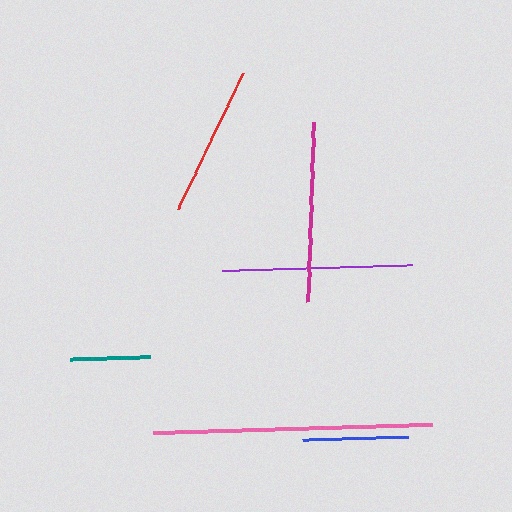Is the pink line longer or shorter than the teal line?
The pink line is longer than the teal line.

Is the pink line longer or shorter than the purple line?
The pink line is longer than the purple line.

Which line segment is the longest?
The pink line is the longest at approximately 278 pixels.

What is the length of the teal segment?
The teal segment is approximately 81 pixels long.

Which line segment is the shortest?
The teal line is the shortest at approximately 81 pixels.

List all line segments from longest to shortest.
From longest to shortest: pink, purple, magenta, red, blue, teal.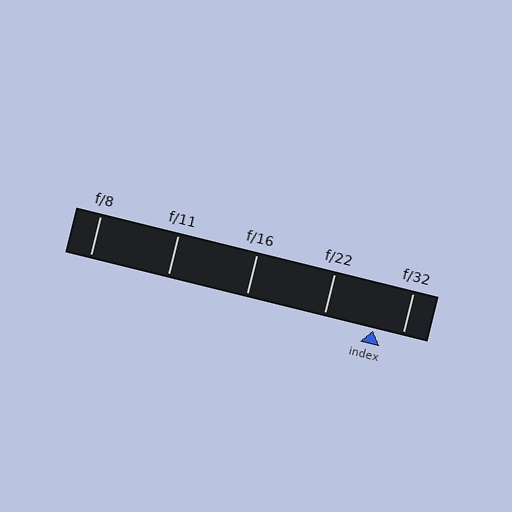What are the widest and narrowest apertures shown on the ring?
The widest aperture shown is f/8 and the narrowest is f/32.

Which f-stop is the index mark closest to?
The index mark is closest to f/32.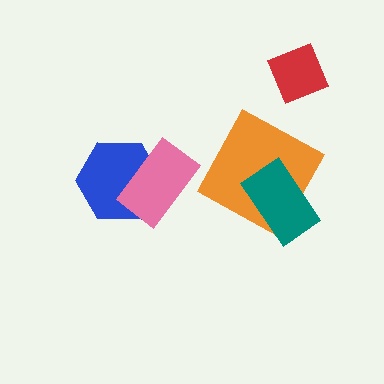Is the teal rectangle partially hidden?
No, no other shape covers it.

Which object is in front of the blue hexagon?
The pink rectangle is in front of the blue hexagon.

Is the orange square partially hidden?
Yes, it is partially covered by another shape.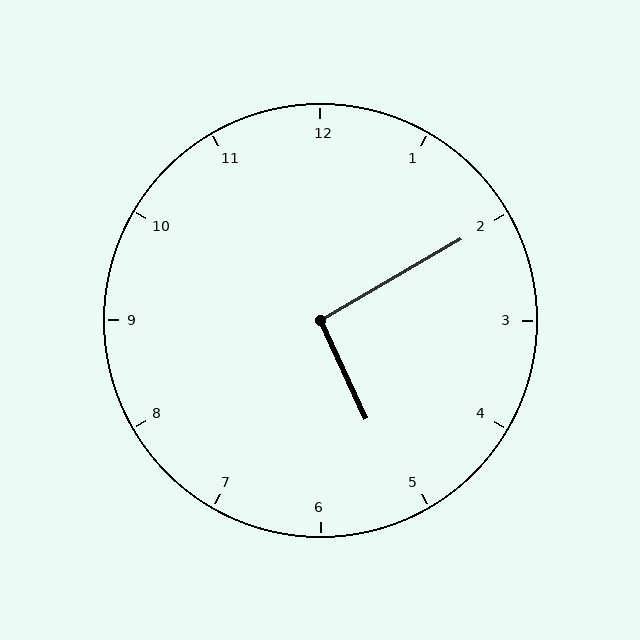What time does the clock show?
5:10.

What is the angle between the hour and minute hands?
Approximately 95 degrees.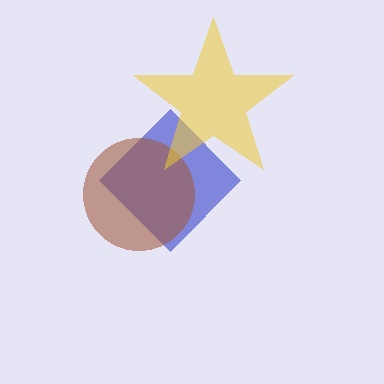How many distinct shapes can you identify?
There are 3 distinct shapes: a blue diamond, a brown circle, a yellow star.